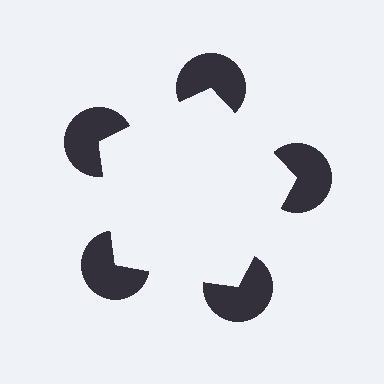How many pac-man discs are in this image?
There are 5 — one at each vertex of the illusory pentagon.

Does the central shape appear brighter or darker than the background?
It typically appears slightly brighter than the background, even though no actual brightness change is drawn.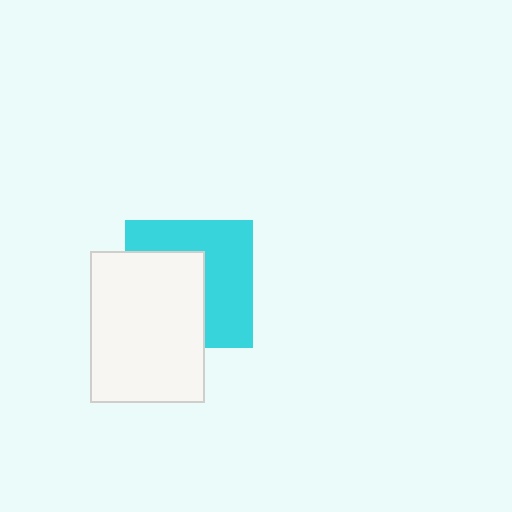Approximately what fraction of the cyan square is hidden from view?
Roughly 47% of the cyan square is hidden behind the white rectangle.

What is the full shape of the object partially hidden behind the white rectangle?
The partially hidden object is a cyan square.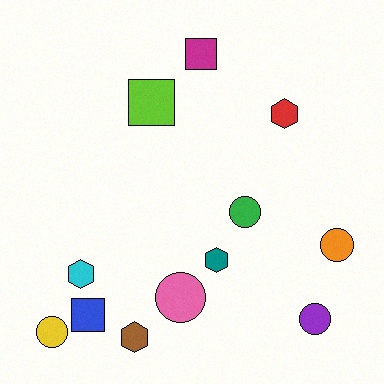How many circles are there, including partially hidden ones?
There are 5 circles.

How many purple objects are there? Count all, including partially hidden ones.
There is 1 purple object.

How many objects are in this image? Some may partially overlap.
There are 12 objects.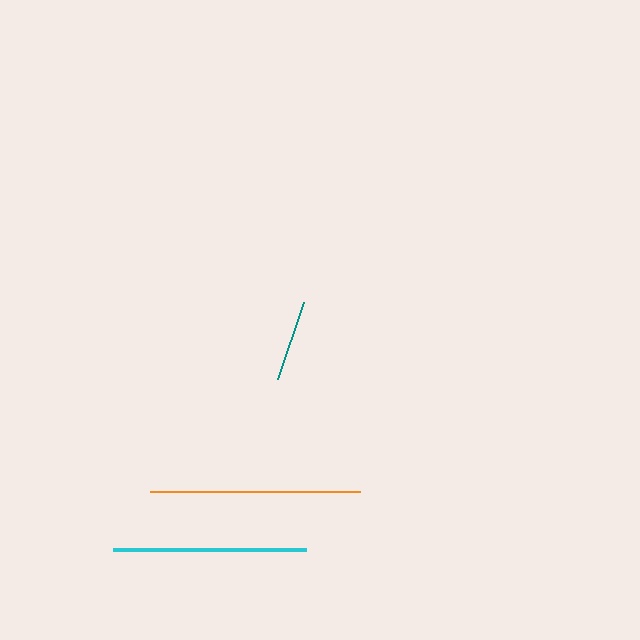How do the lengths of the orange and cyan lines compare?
The orange and cyan lines are approximately the same length.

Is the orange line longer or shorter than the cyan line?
The orange line is longer than the cyan line.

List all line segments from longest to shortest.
From longest to shortest: orange, cyan, teal.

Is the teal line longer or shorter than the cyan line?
The cyan line is longer than the teal line.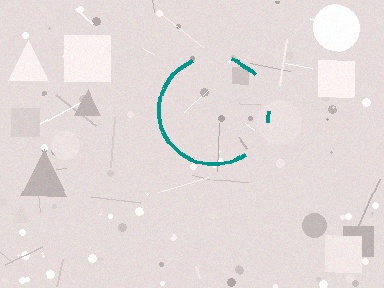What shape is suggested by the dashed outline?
The dashed outline suggests a circle.